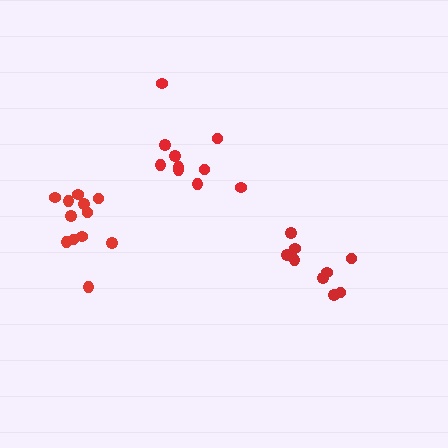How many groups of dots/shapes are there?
There are 3 groups.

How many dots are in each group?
Group 1: 9 dots, Group 2: 10 dots, Group 3: 12 dots (31 total).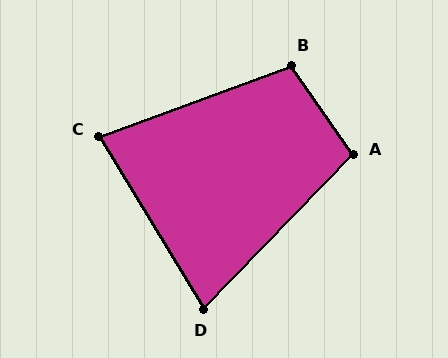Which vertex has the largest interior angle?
B, at approximately 105 degrees.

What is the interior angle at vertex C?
Approximately 79 degrees (acute).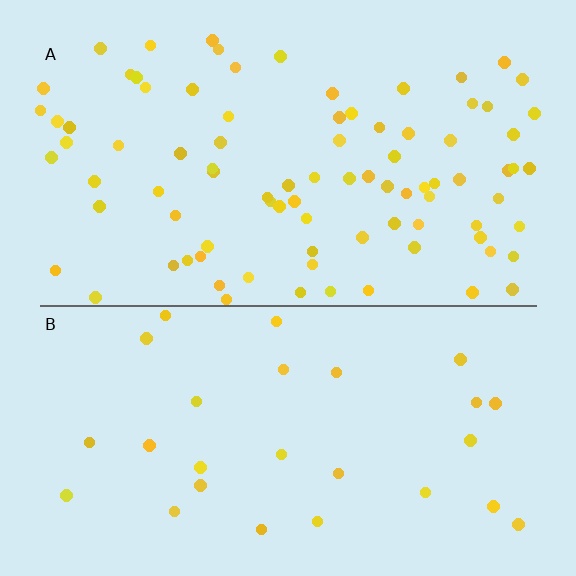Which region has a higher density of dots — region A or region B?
A (the top).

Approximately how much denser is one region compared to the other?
Approximately 3.2× — region A over region B.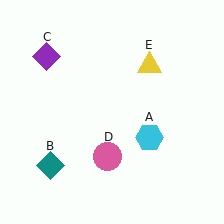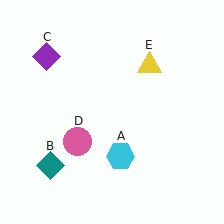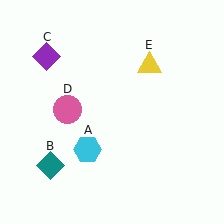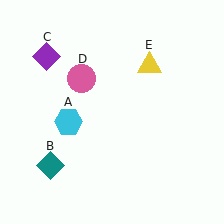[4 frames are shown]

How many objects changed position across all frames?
2 objects changed position: cyan hexagon (object A), pink circle (object D).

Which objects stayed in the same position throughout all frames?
Teal diamond (object B) and purple diamond (object C) and yellow triangle (object E) remained stationary.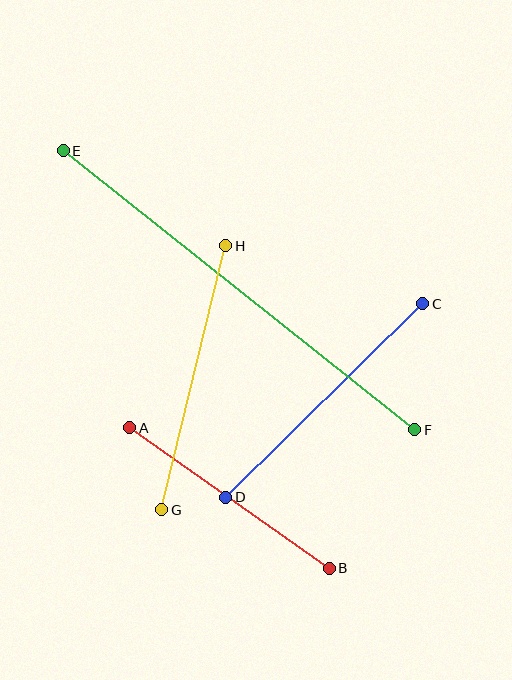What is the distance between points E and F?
The distance is approximately 449 pixels.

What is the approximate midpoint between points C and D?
The midpoint is at approximately (324, 400) pixels.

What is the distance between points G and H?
The distance is approximately 272 pixels.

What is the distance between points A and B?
The distance is approximately 244 pixels.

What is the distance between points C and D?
The distance is approximately 276 pixels.